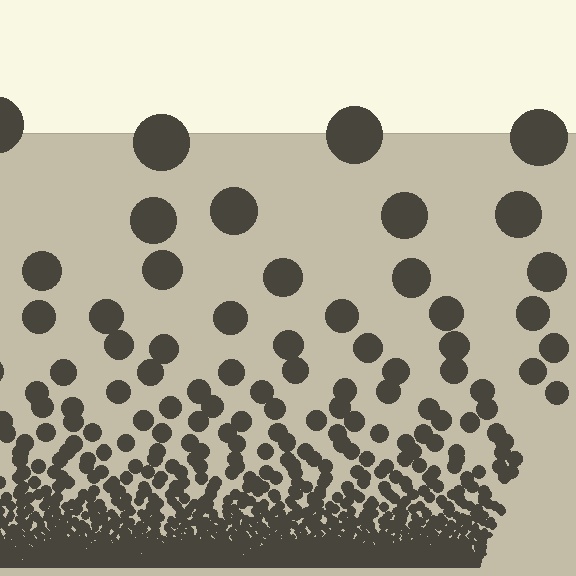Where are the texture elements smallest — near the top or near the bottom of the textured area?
Near the bottom.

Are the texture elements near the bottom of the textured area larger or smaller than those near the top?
Smaller. The gradient is inverted — elements near the bottom are smaller and denser.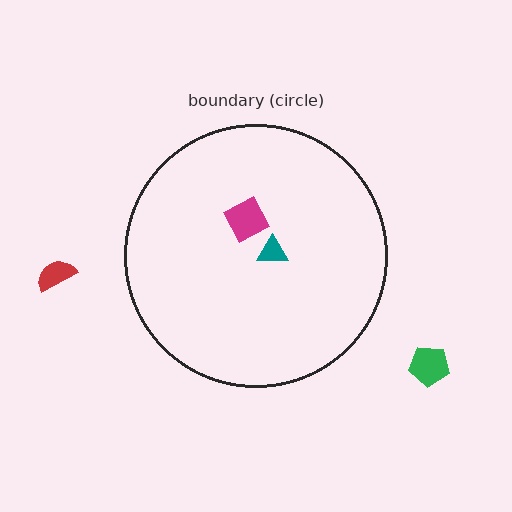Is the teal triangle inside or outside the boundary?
Inside.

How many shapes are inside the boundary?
2 inside, 2 outside.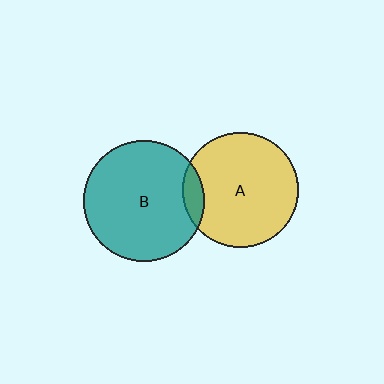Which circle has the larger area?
Circle B (teal).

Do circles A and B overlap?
Yes.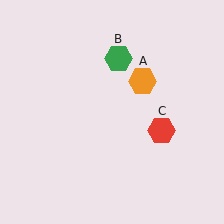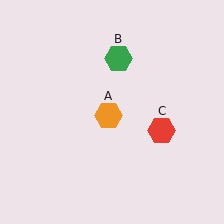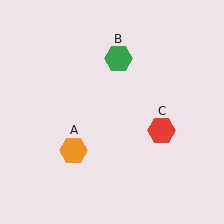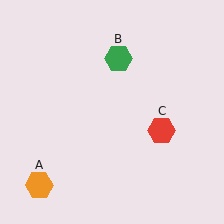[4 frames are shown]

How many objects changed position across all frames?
1 object changed position: orange hexagon (object A).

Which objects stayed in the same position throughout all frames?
Green hexagon (object B) and red hexagon (object C) remained stationary.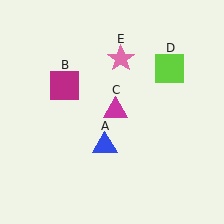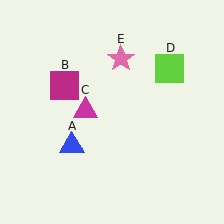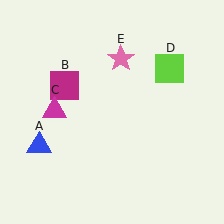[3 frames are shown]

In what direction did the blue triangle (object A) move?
The blue triangle (object A) moved left.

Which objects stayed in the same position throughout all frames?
Magenta square (object B) and lime square (object D) and pink star (object E) remained stationary.